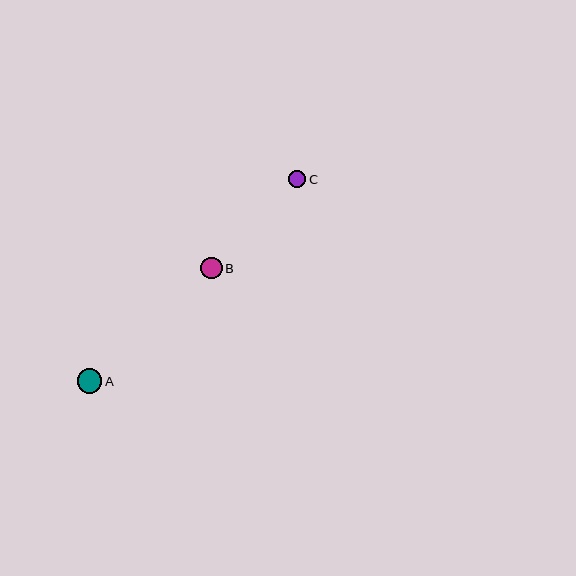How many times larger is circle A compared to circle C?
Circle A is approximately 1.4 times the size of circle C.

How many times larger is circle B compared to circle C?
Circle B is approximately 1.2 times the size of circle C.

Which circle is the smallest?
Circle C is the smallest with a size of approximately 17 pixels.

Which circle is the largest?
Circle A is the largest with a size of approximately 25 pixels.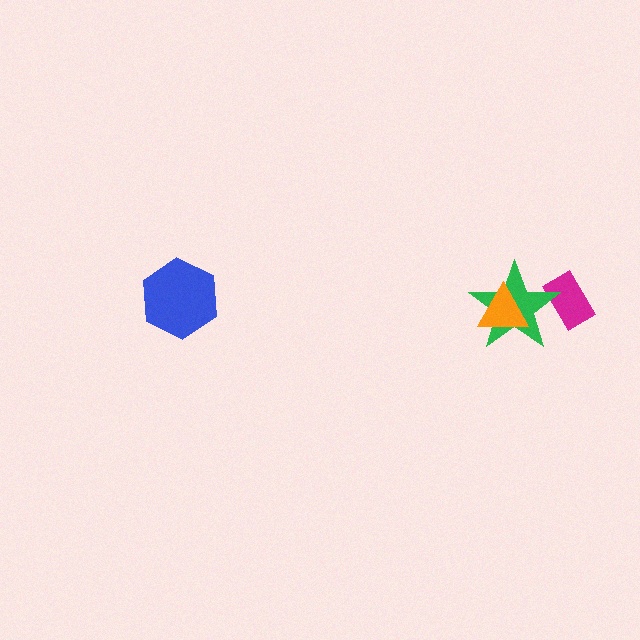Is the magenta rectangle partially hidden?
Yes, it is partially covered by another shape.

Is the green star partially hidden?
Yes, it is partially covered by another shape.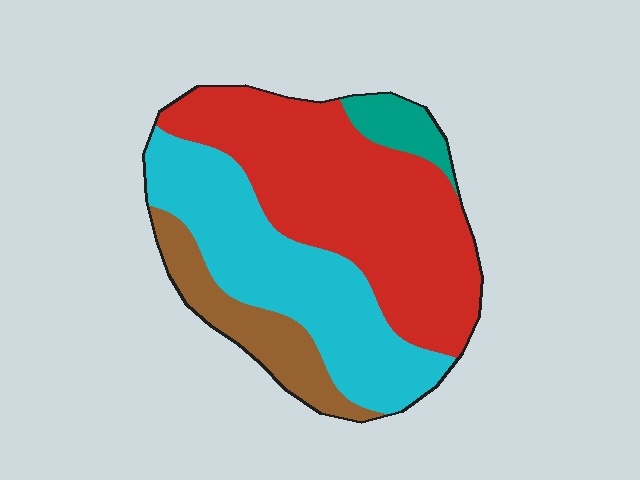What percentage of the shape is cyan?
Cyan takes up between a third and a half of the shape.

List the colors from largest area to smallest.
From largest to smallest: red, cyan, brown, teal.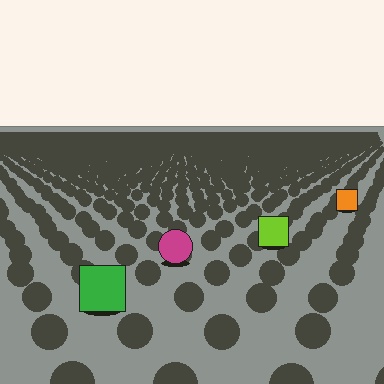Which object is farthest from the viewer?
The orange square is farthest from the viewer. It appears smaller and the ground texture around it is denser.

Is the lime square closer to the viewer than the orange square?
Yes. The lime square is closer — you can tell from the texture gradient: the ground texture is coarser near it.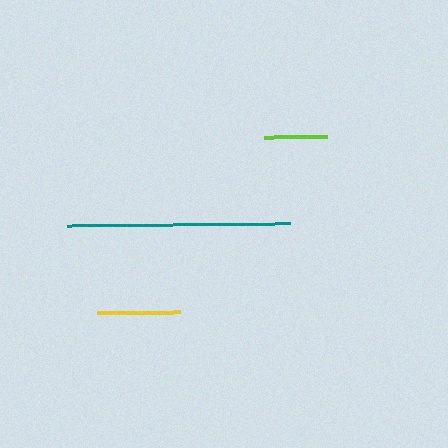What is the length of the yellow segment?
The yellow segment is approximately 82 pixels long.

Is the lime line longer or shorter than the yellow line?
The yellow line is longer than the lime line.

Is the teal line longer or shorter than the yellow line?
The teal line is longer than the yellow line.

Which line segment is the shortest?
The lime line is the shortest at approximately 63 pixels.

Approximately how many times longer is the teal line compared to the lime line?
The teal line is approximately 3.5 times the length of the lime line.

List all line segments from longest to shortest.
From longest to shortest: teal, yellow, lime.